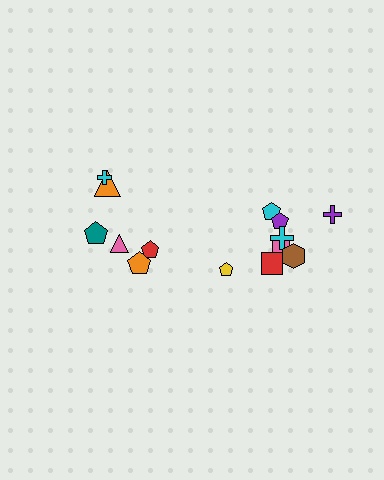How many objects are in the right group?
There are 8 objects.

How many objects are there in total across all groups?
There are 14 objects.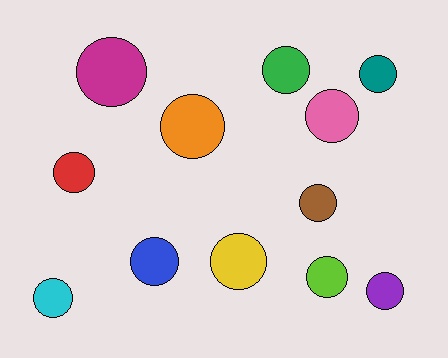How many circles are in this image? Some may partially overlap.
There are 12 circles.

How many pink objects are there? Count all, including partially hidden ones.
There is 1 pink object.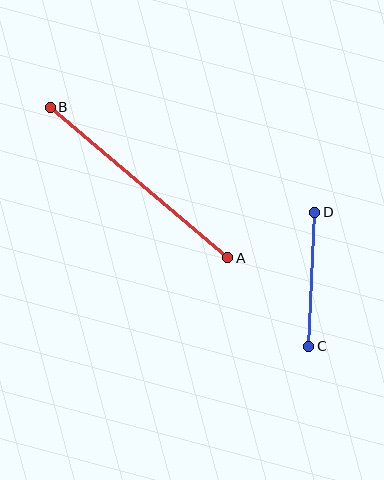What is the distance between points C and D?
The distance is approximately 134 pixels.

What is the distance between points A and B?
The distance is approximately 233 pixels.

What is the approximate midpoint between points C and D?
The midpoint is at approximately (312, 279) pixels.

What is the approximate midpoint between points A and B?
The midpoint is at approximately (139, 182) pixels.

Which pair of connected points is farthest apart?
Points A and B are farthest apart.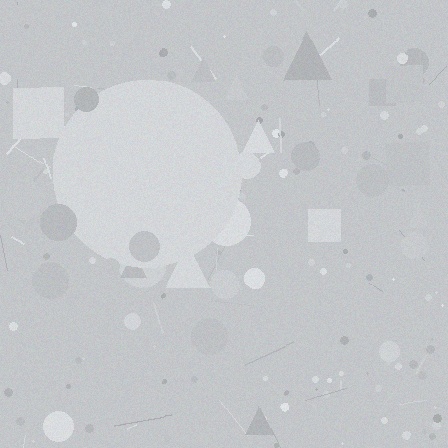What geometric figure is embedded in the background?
A circle is embedded in the background.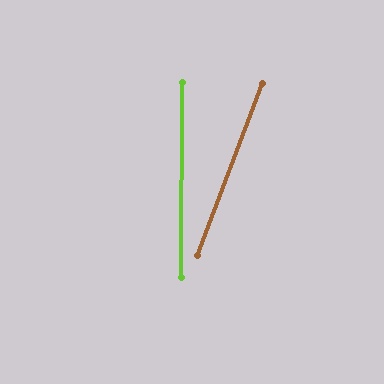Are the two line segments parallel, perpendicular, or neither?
Neither parallel nor perpendicular — they differ by about 20°.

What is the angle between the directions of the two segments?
Approximately 20 degrees.